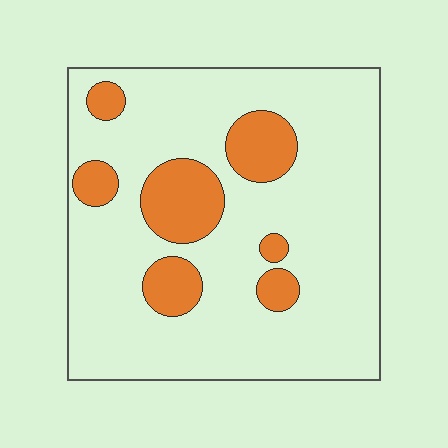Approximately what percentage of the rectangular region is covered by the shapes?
Approximately 20%.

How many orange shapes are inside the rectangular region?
7.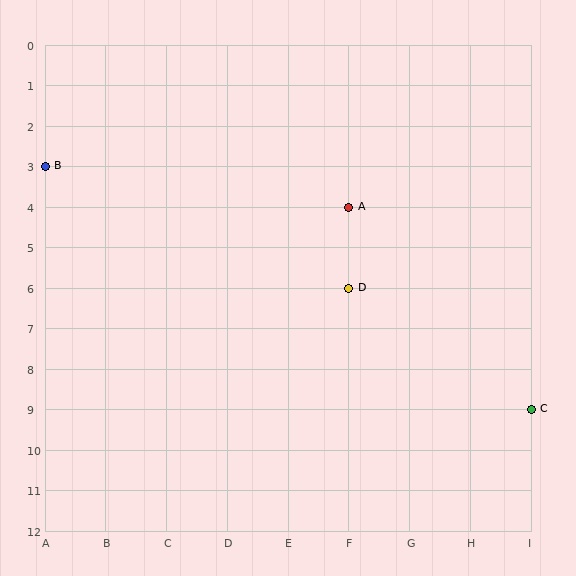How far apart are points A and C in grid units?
Points A and C are 3 columns and 5 rows apart (about 5.8 grid units diagonally).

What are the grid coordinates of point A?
Point A is at grid coordinates (F, 4).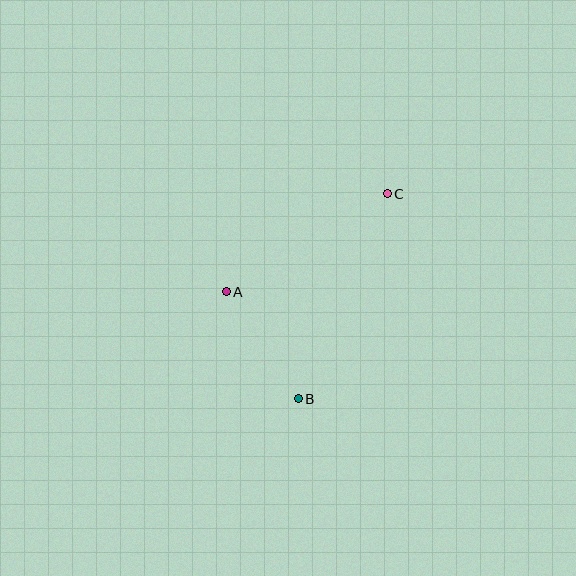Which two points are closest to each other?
Points A and B are closest to each other.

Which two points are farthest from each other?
Points B and C are farthest from each other.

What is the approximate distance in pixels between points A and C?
The distance between A and C is approximately 189 pixels.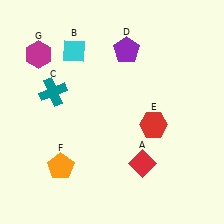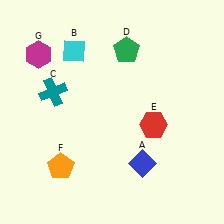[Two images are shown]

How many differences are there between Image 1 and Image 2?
There are 2 differences between the two images.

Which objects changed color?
A changed from red to blue. D changed from purple to green.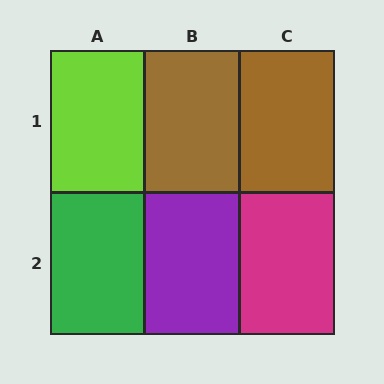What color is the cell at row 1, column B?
Brown.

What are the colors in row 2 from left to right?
Green, purple, magenta.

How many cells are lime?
1 cell is lime.